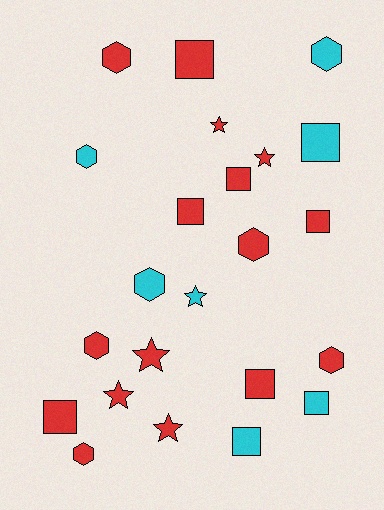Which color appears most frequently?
Red, with 16 objects.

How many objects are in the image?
There are 23 objects.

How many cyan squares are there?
There are 3 cyan squares.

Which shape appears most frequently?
Square, with 9 objects.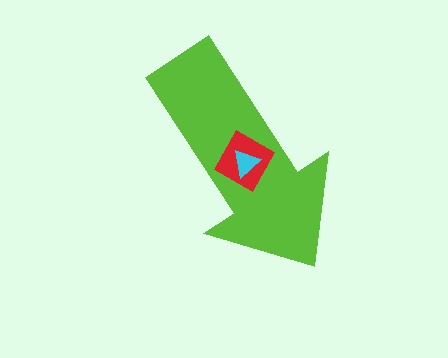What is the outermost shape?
The lime arrow.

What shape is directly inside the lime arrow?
The red diamond.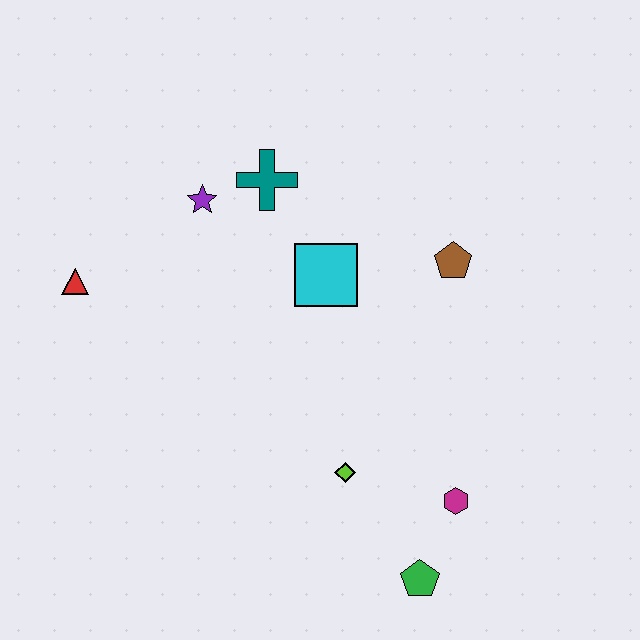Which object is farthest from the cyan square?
The green pentagon is farthest from the cyan square.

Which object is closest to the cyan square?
The teal cross is closest to the cyan square.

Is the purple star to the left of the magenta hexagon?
Yes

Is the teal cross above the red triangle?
Yes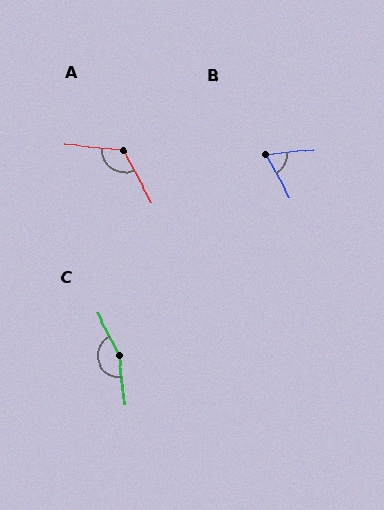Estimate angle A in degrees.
Approximately 124 degrees.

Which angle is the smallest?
B, at approximately 68 degrees.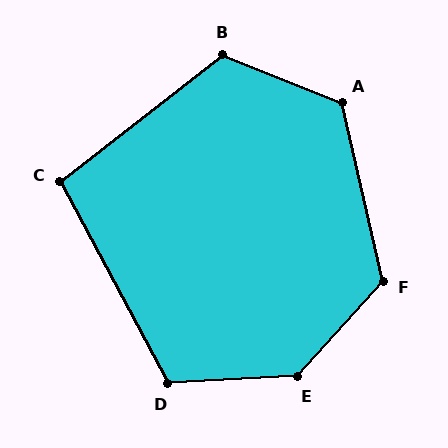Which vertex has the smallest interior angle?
C, at approximately 100 degrees.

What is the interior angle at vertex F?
Approximately 125 degrees (obtuse).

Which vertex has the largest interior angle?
E, at approximately 135 degrees.